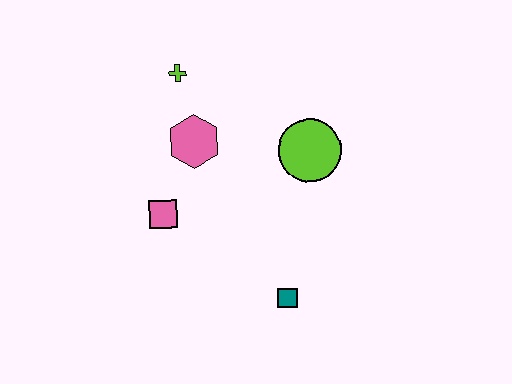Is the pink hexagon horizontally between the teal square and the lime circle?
No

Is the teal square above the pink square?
No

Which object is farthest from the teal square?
The lime cross is farthest from the teal square.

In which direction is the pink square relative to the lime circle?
The pink square is to the left of the lime circle.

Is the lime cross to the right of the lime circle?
No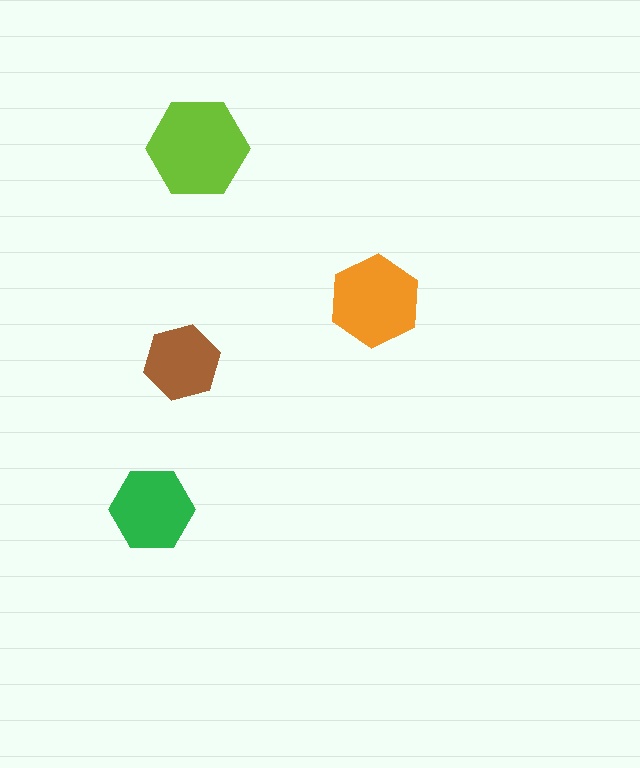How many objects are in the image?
There are 4 objects in the image.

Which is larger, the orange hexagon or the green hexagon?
The orange one.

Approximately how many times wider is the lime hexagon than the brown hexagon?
About 1.5 times wider.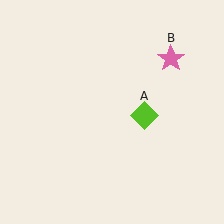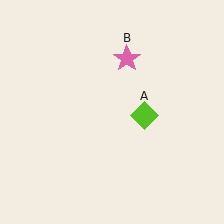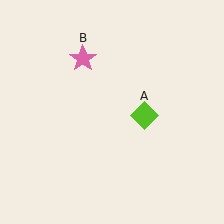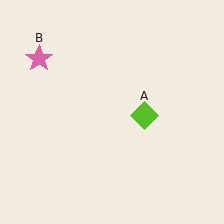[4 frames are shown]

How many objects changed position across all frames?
1 object changed position: pink star (object B).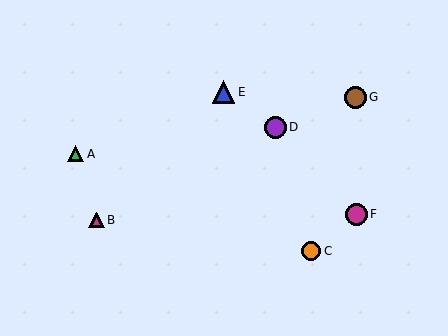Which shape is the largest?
The blue triangle (labeled E) is the largest.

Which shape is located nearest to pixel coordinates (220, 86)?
The blue triangle (labeled E) at (224, 92) is nearest to that location.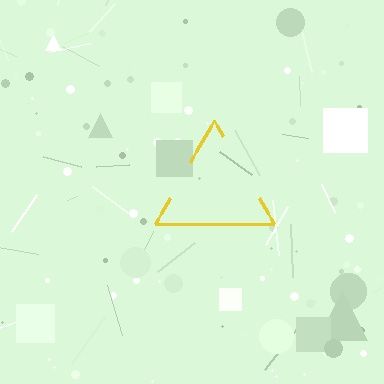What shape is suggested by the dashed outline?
The dashed outline suggests a triangle.